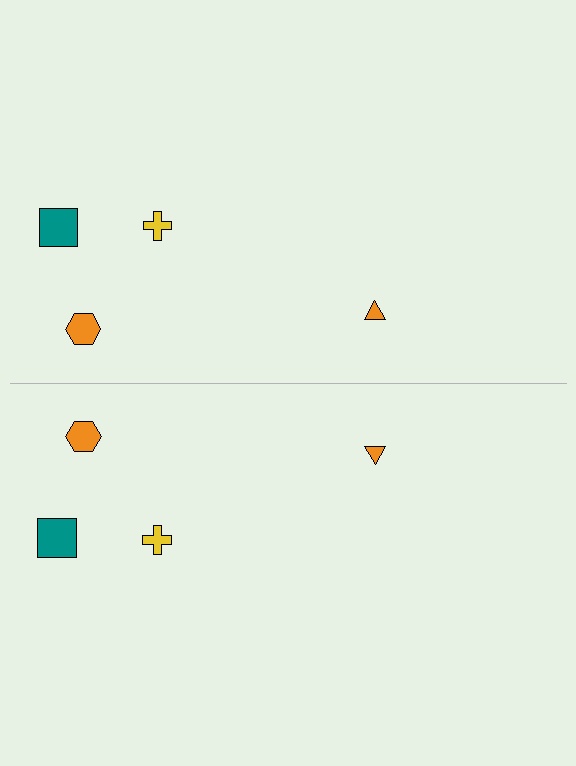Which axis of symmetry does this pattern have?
The pattern has a horizontal axis of symmetry running through the center of the image.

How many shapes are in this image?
There are 8 shapes in this image.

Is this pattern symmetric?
Yes, this pattern has bilateral (reflection) symmetry.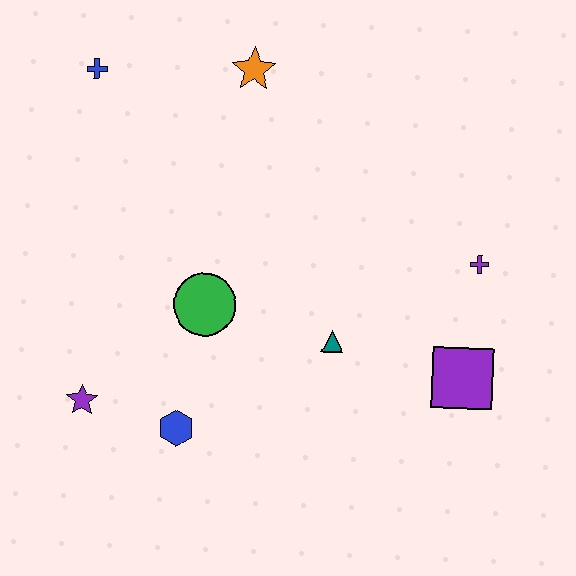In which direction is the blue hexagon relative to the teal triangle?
The blue hexagon is to the left of the teal triangle.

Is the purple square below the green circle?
Yes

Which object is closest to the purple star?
The blue hexagon is closest to the purple star.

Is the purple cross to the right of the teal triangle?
Yes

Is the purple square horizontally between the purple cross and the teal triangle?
Yes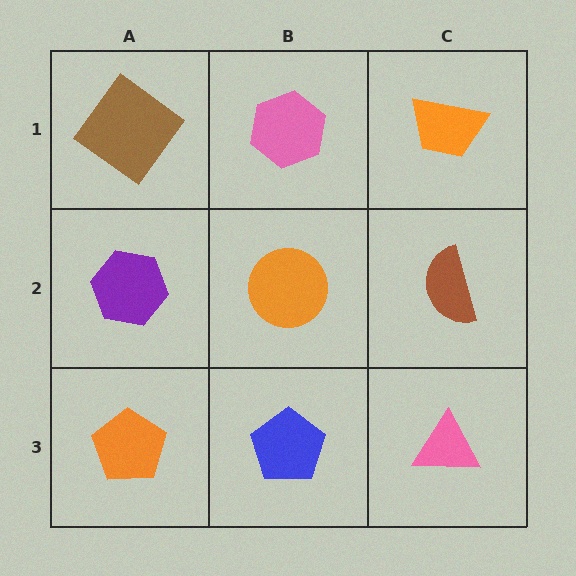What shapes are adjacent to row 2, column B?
A pink hexagon (row 1, column B), a blue pentagon (row 3, column B), a purple hexagon (row 2, column A), a brown semicircle (row 2, column C).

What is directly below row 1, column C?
A brown semicircle.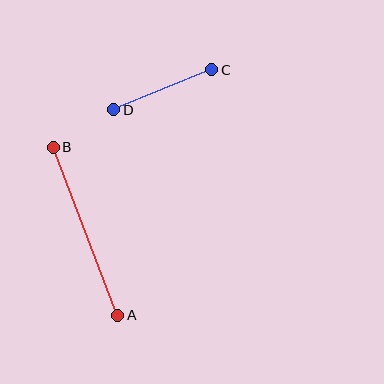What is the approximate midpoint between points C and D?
The midpoint is at approximately (163, 90) pixels.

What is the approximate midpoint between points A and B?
The midpoint is at approximately (86, 231) pixels.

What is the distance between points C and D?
The distance is approximately 106 pixels.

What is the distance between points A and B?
The distance is approximately 180 pixels.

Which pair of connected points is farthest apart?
Points A and B are farthest apart.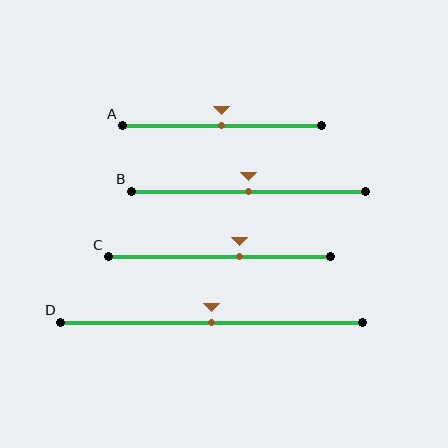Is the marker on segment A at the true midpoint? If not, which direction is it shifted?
Yes, the marker on segment A is at the true midpoint.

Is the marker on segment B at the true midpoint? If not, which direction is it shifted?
Yes, the marker on segment B is at the true midpoint.